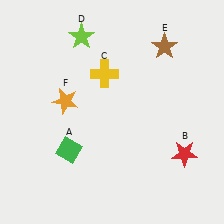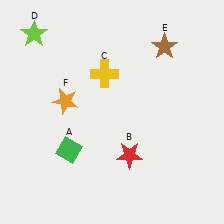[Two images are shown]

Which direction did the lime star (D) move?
The lime star (D) moved left.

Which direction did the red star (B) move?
The red star (B) moved left.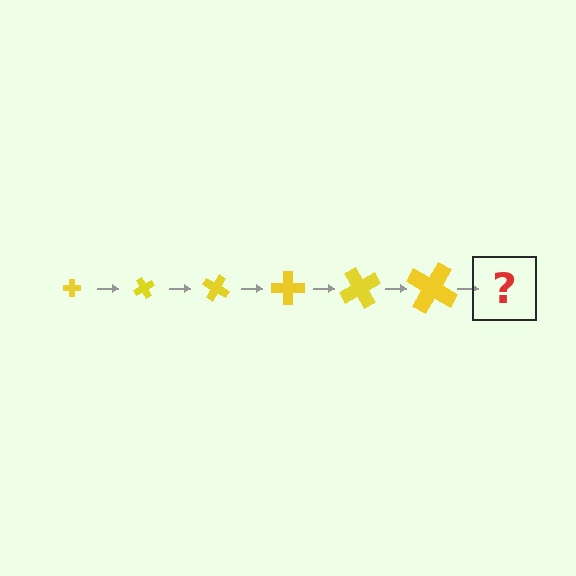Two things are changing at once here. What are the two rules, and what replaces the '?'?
The two rules are that the cross grows larger each step and it rotates 60 degrees each step. The '?' should be a cross, larger than the previous one and rotated 360 degrees from the start.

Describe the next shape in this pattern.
It should be a cross, larger than the previous one and rotated 360 degrees from the start.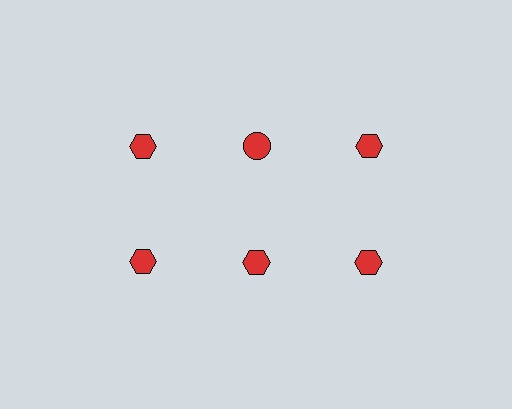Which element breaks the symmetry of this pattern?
The red circle in the top row, second from left column breaks the symmetry. All other shapes are red hexagons.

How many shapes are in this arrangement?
There are 6 shapes arranged in a grid pattern.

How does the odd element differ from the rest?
It has a different shape: circle instead of hexagon.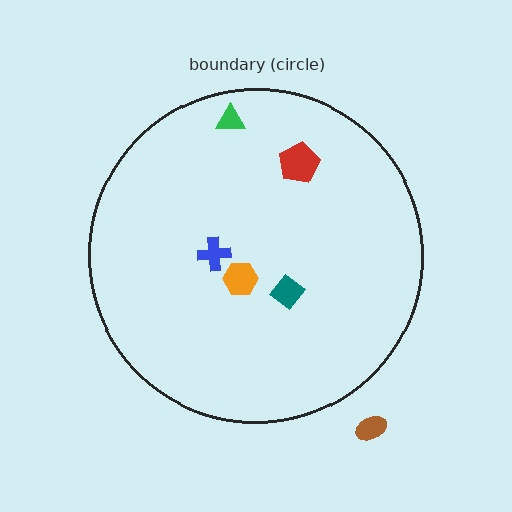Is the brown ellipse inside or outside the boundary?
Outside.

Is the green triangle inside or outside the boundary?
Inside.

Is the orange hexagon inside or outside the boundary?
Inside.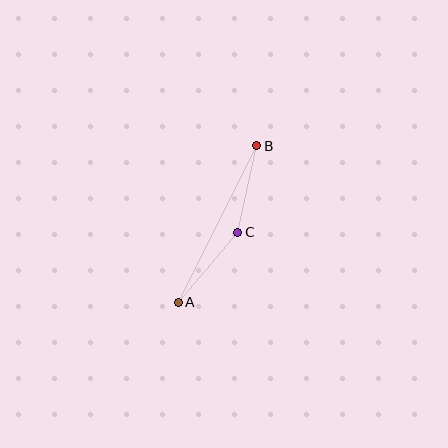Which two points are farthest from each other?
Points A and B are farthest from each other.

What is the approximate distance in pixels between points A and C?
The distance between A and C is approximately 92 pixels.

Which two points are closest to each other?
Points B and C are closest to each other.